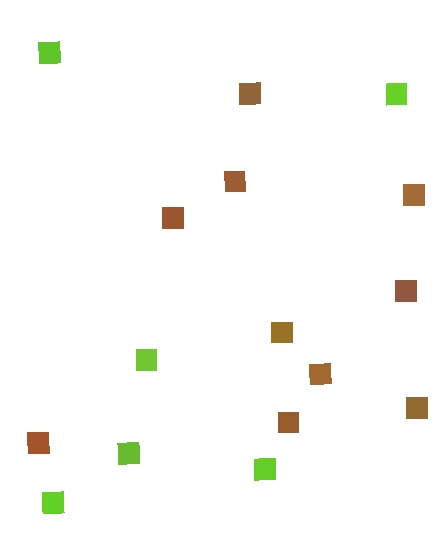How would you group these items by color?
There are 2 groups: one group of lime squares (6) and one group of brown squares (10).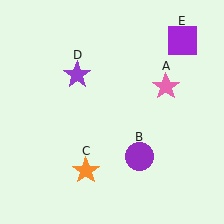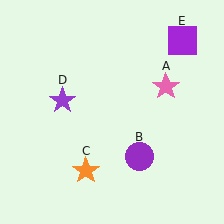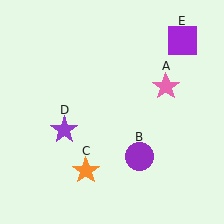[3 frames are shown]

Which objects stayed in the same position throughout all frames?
Pink star (object A) and purple circle (object B) and orange star (object C) and purple square (object E) remained stationary.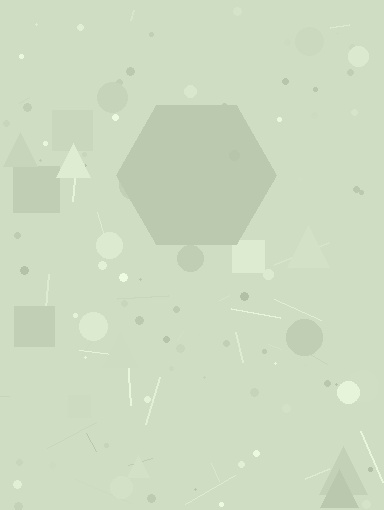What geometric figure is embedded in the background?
A hexagon is embedded in the background.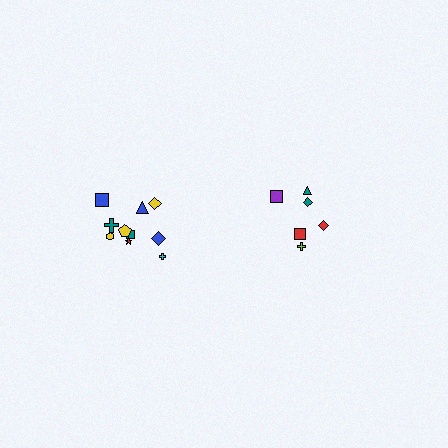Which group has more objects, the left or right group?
The left group.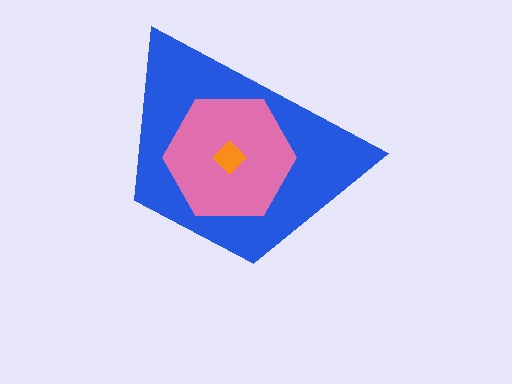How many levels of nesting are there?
3.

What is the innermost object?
The orange diamond.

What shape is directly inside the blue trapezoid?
The pink hexagon.